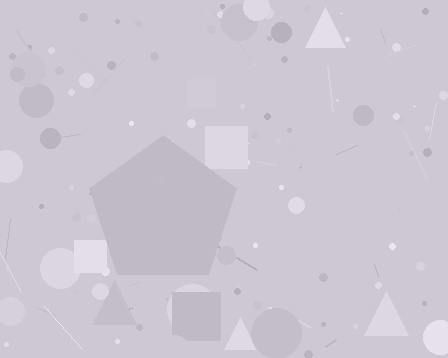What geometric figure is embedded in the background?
A pentagon is embedded in the background.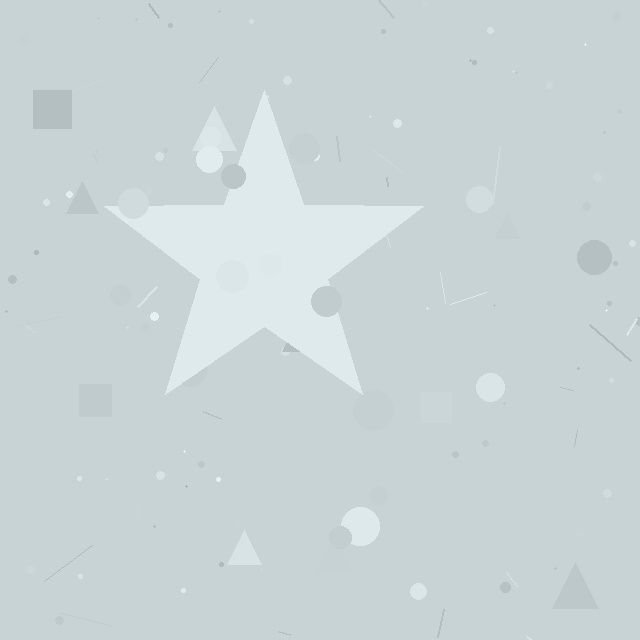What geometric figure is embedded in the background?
A star is embedded in the background.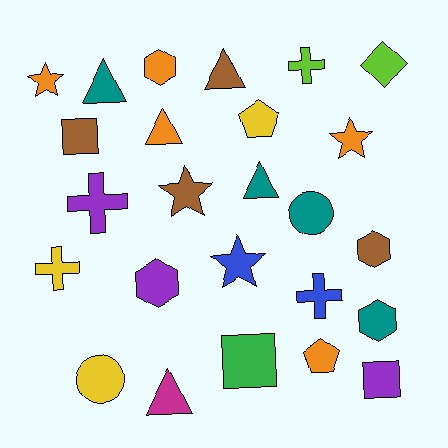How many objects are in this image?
There are 25 objects.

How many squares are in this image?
There are 3 squares.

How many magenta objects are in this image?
There is 1 magenta object.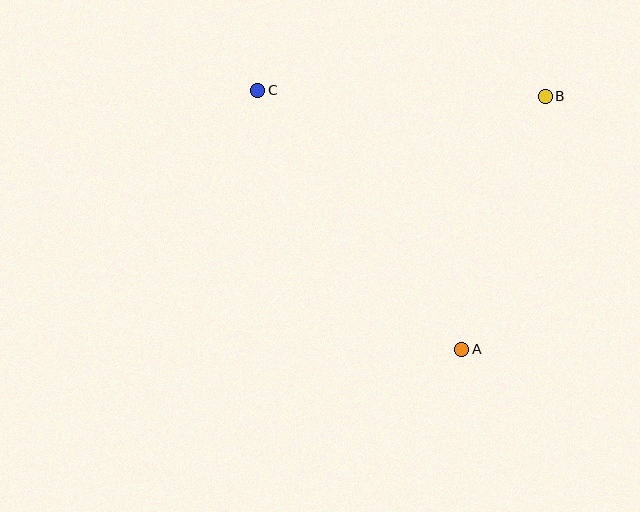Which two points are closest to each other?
Points A and B are closest to each other.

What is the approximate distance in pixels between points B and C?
The distance between B and C is approximately 287 pixels.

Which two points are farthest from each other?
Points A and C are farthest from each other.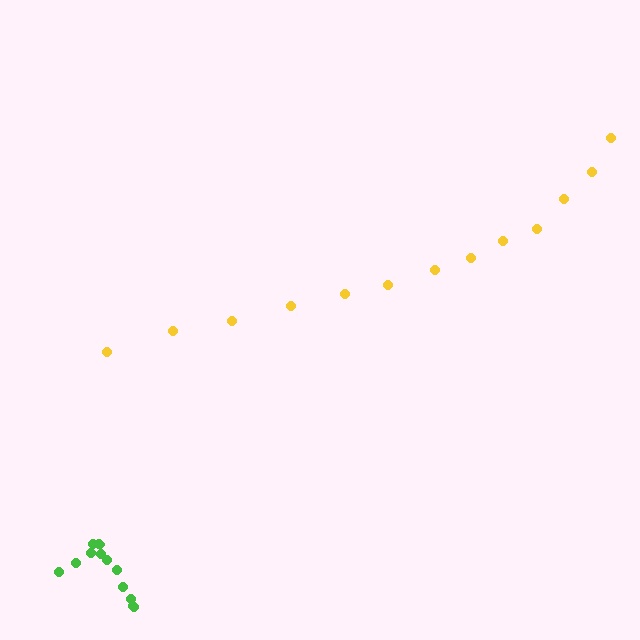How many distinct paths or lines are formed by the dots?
There are 2 distinct paths.